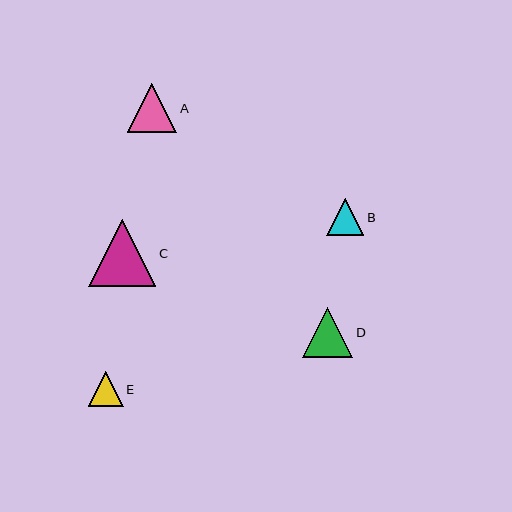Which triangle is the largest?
Triangle C is the largest with a size of approximately 67 pixels.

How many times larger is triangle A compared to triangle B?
Triangle A is approximately 1.3 times the size of triangle B.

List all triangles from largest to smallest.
From largest to smallest: C, D, A, B, E.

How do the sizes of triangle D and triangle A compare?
Triangle D and triangle A are approximately the same size.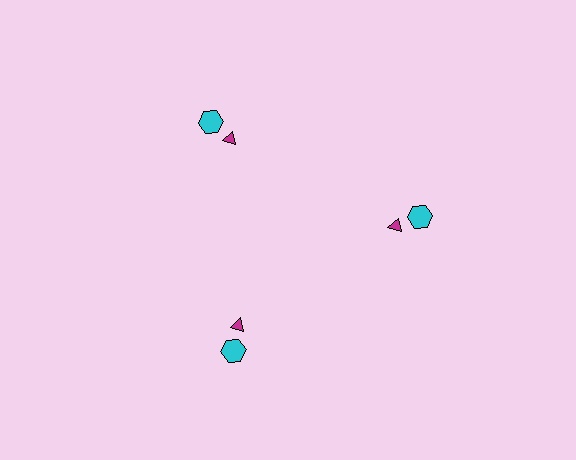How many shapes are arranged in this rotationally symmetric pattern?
There are 6 shapes, arranged in 3 groups of 2.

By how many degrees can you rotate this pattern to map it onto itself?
The pattern maps onto itself every 120 degrees of rotation.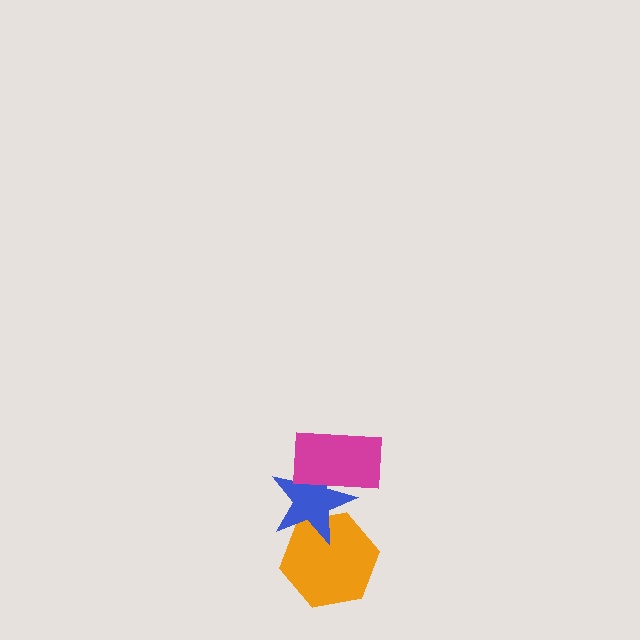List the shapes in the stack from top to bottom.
From top to bottom: the magenta rectangle, the blue star, the orange hexagon.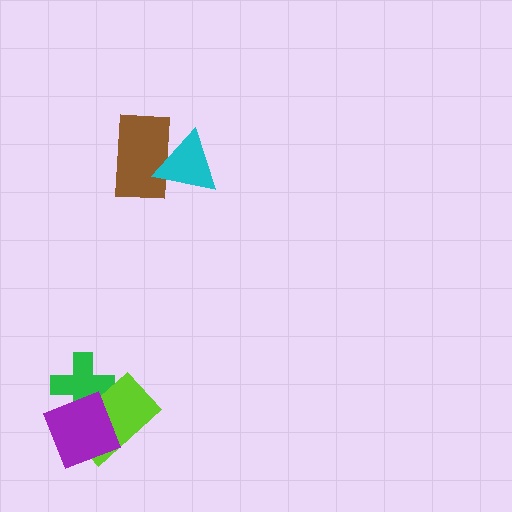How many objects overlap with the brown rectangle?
1 object overlaps with the brown rectangle.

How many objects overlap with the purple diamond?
2 objects overlap with the purple diamond.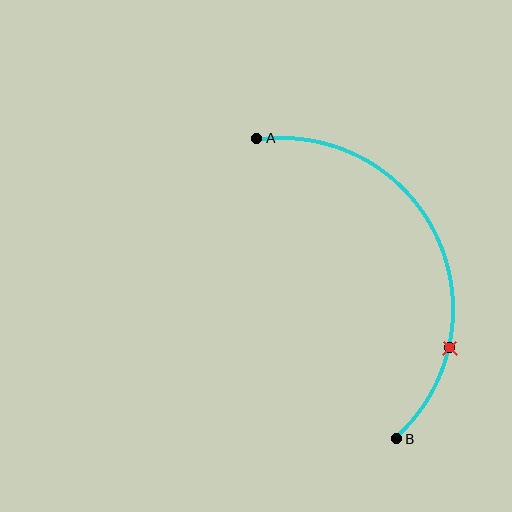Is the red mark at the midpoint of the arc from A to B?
No. The red mark lies on the arc but is closer to endpoint B. The arc midpoint would be at the point on the curve equidistant along the arc from both A and B.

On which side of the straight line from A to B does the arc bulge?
The arc bulges to the right of the straight line connecting A and B.